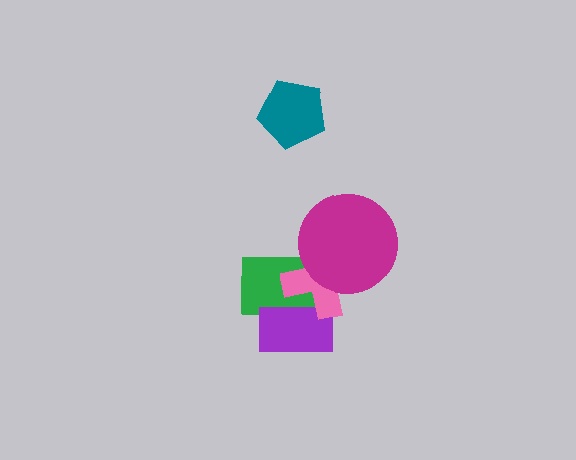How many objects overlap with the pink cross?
3 objects overlap with the pink cross.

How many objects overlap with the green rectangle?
3 objects overlap with the green rectangle.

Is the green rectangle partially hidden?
Yes, it is partially covered by another shape.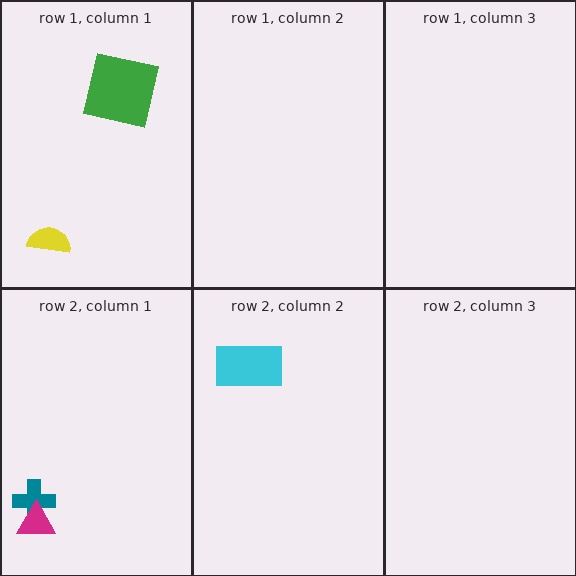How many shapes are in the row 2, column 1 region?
2.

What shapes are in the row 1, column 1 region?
The green square, the yellow semicircle.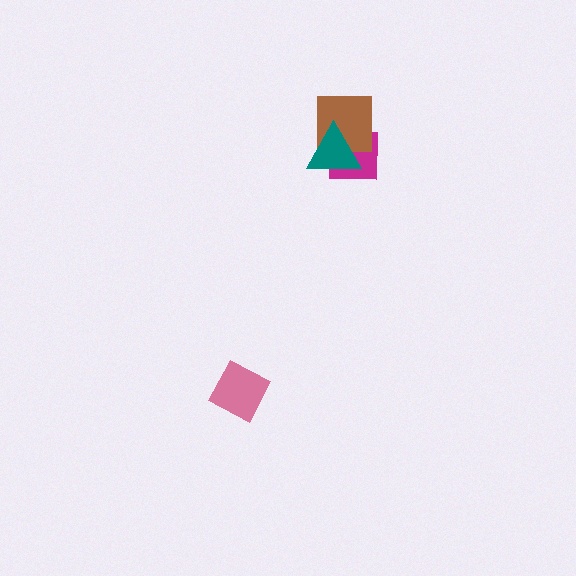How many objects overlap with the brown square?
2 objects overlap with the brown square.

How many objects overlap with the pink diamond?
0 objects overlap with the pink diamond.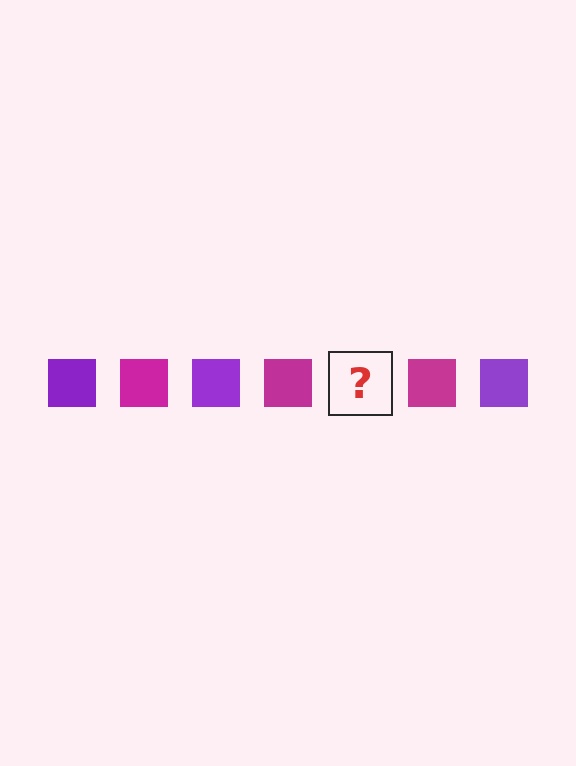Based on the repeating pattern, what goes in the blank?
The blank should be a purple square.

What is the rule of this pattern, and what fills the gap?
The rule is that the pattern cycles through purple, magenta squares. The gap should be filled with a purple square.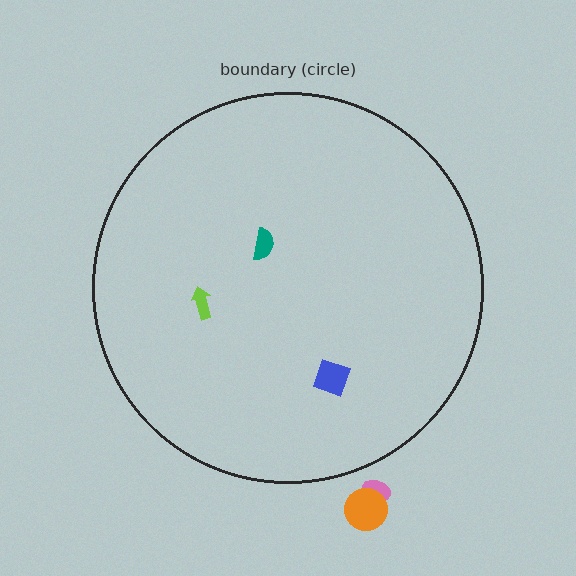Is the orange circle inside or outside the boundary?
Outside.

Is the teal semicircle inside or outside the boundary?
Inside.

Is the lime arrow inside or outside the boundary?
Inside.